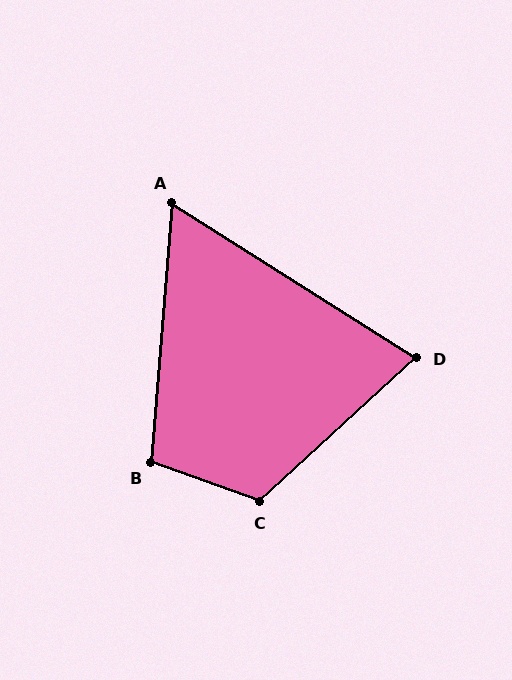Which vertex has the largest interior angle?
C, at approximately 118 degrees.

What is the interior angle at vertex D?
Approximately 75 degrees (acute).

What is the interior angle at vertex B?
Approximately 105 degrees (obtuse).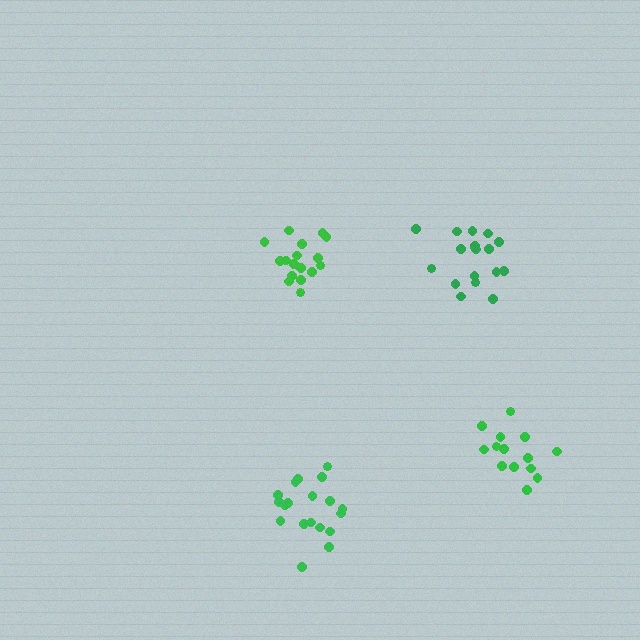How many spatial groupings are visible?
There are 4 spatial groupings.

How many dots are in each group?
Group 1: 18 dots, Group 2: 14 dots, Group 3: 19 dots, Group 4: 17 dots (68 total).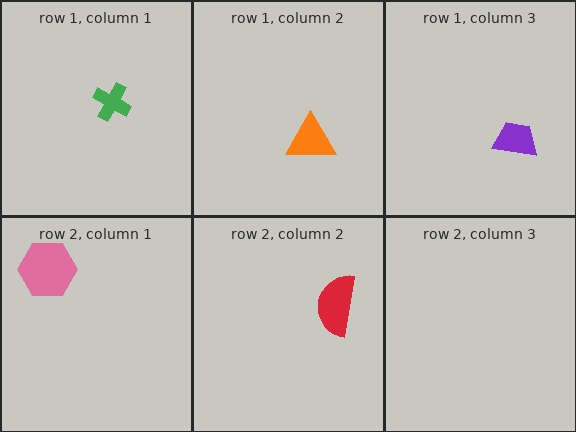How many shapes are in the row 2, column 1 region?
1.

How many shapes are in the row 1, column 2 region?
1.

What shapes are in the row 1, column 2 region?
The orange triangle.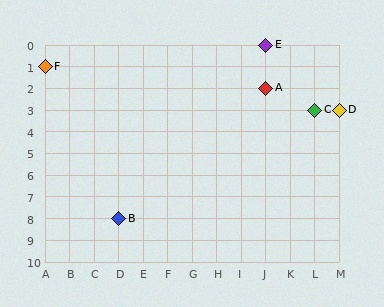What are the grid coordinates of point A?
Point A is at grid coordinates (J, 2).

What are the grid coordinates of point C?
Point C is at grid coordinates (L, 3).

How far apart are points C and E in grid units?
Points C and E are 2 columns and 3 rows apart (about 3.6 grid units diagonally).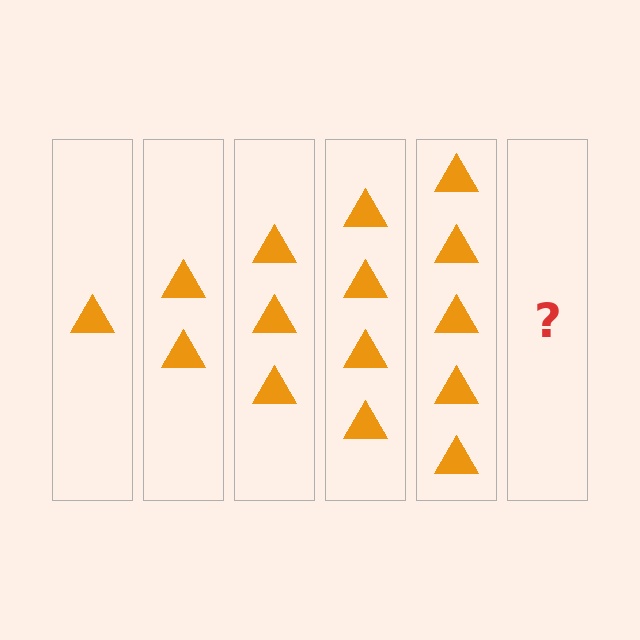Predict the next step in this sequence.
The next step is 6 triangles.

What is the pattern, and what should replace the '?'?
The pattern is that each step adds one more triangle. The '?' should be 6 triangles.